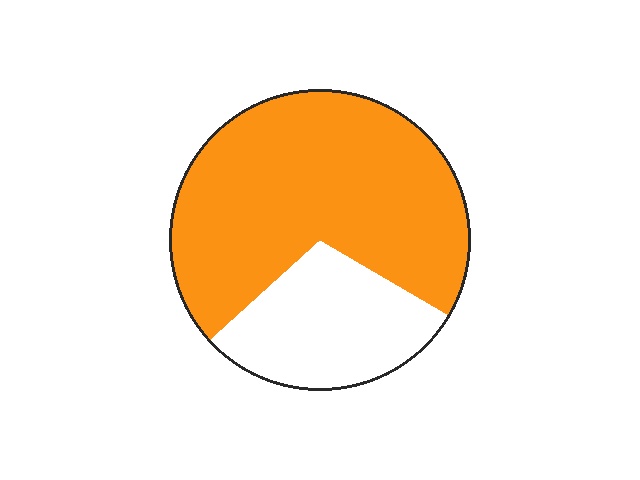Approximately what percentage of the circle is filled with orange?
Approximately 70%.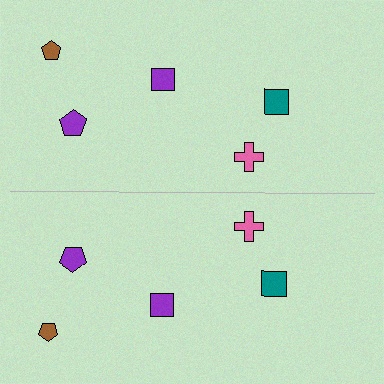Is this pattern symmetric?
Yes, this pattern has bilateral (reflection) symmetry.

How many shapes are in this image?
There are 10 shapes in this image.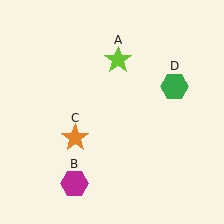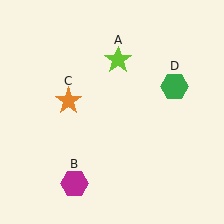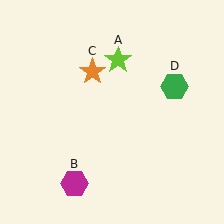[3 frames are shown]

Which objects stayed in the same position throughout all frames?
Lime star (object A) and magenta hexagon (object B) and green hexagon (object D) remained stationary.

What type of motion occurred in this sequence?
The orange star (object C) rotated clockwise around the center of the scene.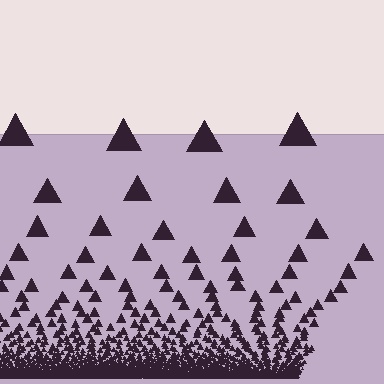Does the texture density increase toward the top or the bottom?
Density increases toward the bottom.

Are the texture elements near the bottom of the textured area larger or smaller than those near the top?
Smaller. The gradient is inverted — elements near the bottom are smaller and denser.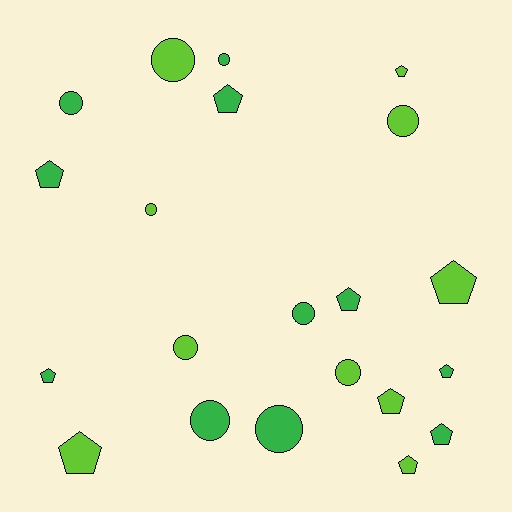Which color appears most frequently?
Green, with 11 objects.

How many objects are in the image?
There are 21 objects.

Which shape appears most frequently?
Pentagon, with 11 objects.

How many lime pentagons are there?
There are 5 lime pentagons.